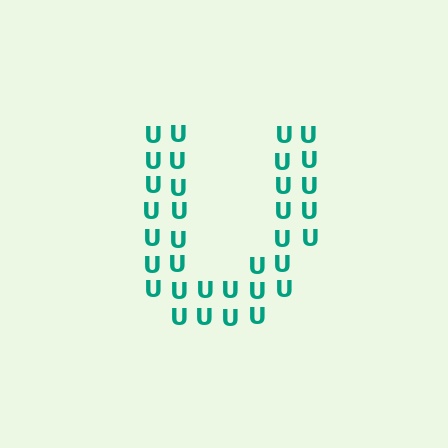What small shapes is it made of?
It is made of small letter U's.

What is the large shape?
The large shape is the letter U.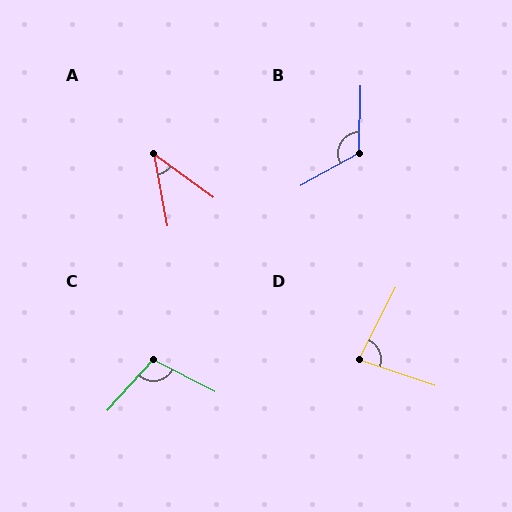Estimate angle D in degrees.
Approximately 82 degrees.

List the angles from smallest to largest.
A (44°), D (82°), C (105°), B (121°).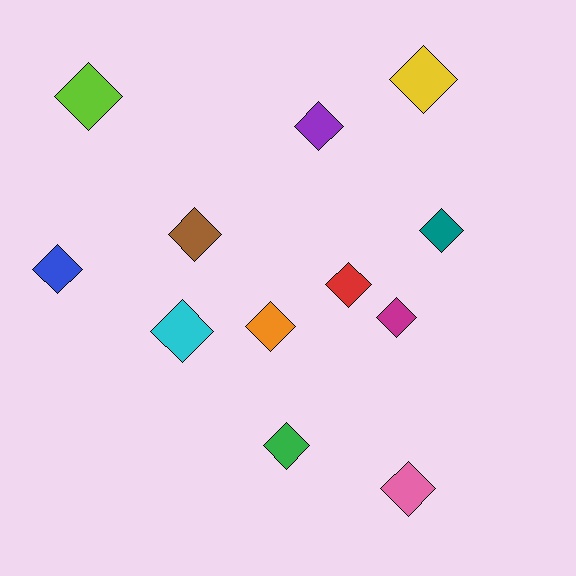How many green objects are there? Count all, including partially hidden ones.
There is 1 green object.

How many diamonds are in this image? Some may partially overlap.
There are 12 diamonds.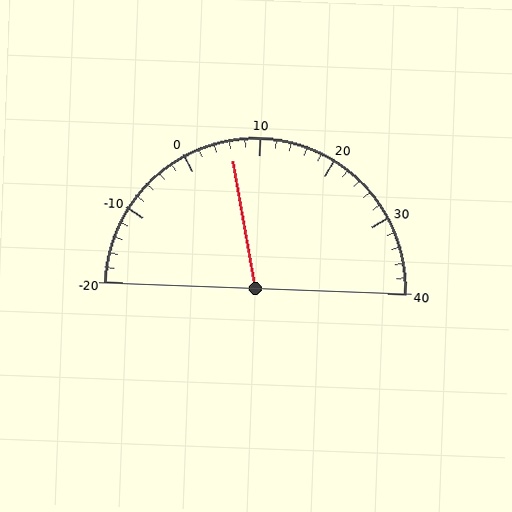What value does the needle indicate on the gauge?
The needle indicates approximately 6.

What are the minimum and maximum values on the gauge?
The gauge ranges from -20 to 40.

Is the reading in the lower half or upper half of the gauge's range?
The reading is in the lower half of the range (-20 to 40).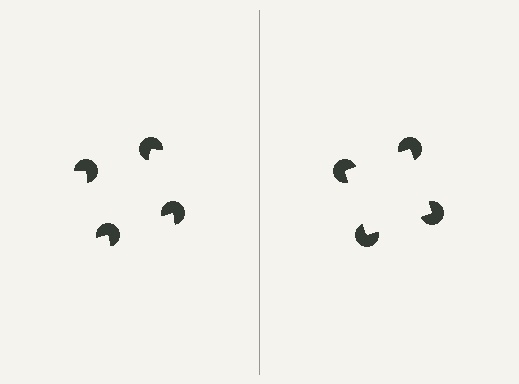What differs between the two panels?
The pac-man discs are positioned identically on both sides; only the wedge orientations differ. On the right they align to a square; on the left they are misaligned.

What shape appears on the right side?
An illusory square.